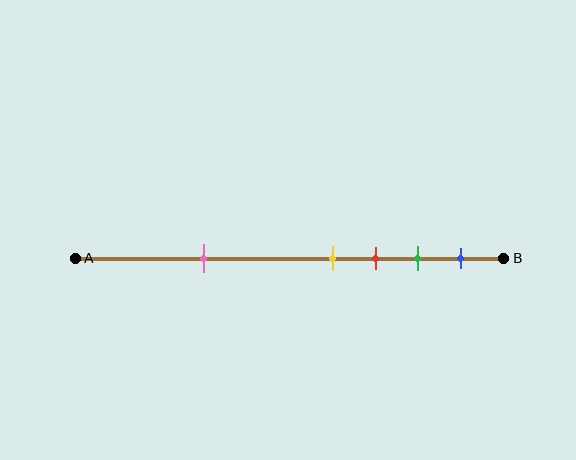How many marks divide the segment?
There are 5 marks dividing the segment.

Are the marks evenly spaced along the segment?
No, the marks are not evenly spaced.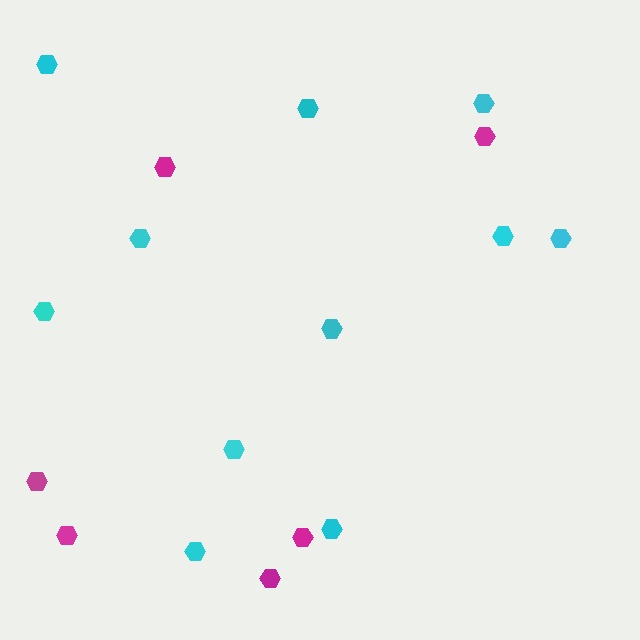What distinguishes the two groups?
There are 2 groups: one group of magenta hexagons (6) and one group of cyan hexagons (11).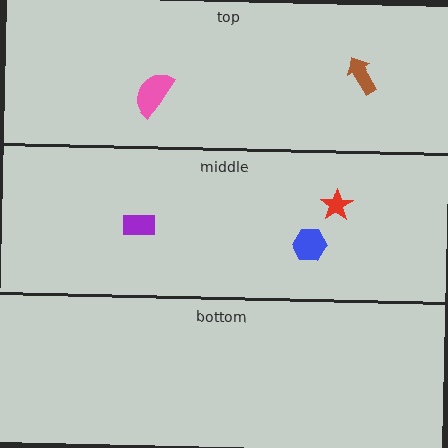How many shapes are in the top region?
2.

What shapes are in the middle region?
The purple rectangle, the red star, the blue hexagon.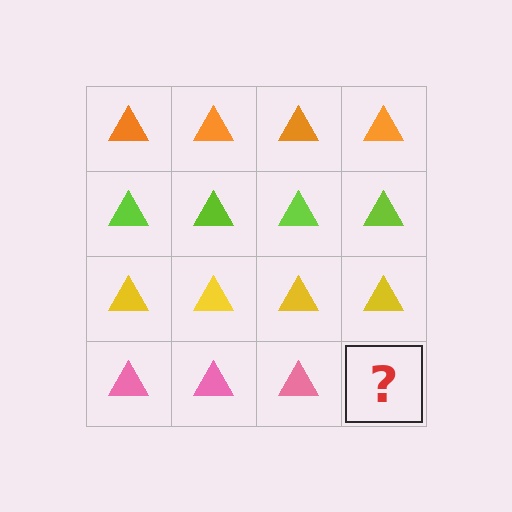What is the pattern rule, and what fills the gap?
The rule is that each row has a consistent color. The gap should be filled with a pink triangle.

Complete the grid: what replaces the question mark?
The question mark should be replaced with a pink triangle.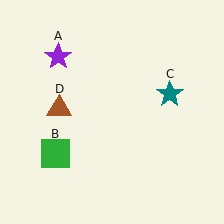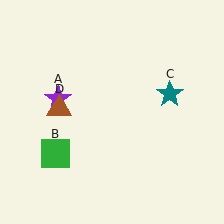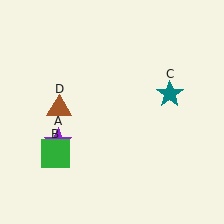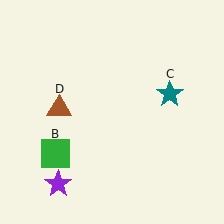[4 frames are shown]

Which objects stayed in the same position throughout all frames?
Green square (object B) and teal star (object C) and brown triangle (object D) remained stationary.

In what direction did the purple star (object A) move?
The purple star (object A) moved down.